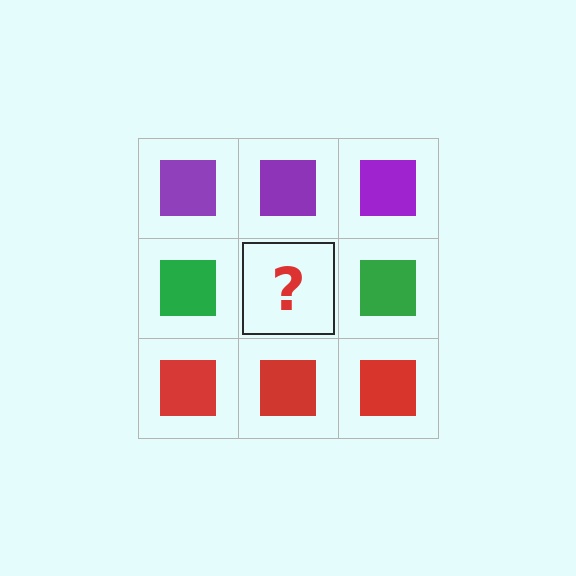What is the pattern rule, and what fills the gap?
The rule is that each row has a consistent color. The gap should be filled with a green square.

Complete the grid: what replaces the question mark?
The question mark should be replaced with a green square.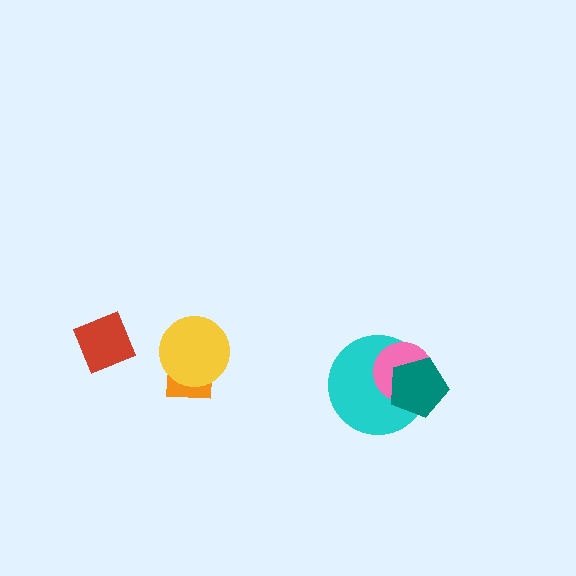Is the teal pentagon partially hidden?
No, no other shape covers it.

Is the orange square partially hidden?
Yes, it is partially covered by another shape.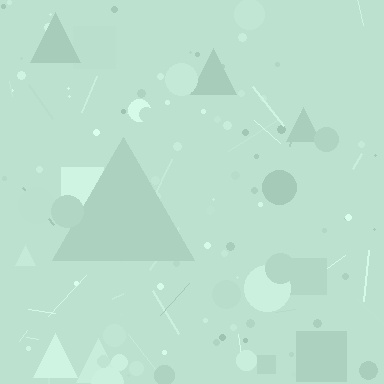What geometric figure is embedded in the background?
A triangle is embedded in the background.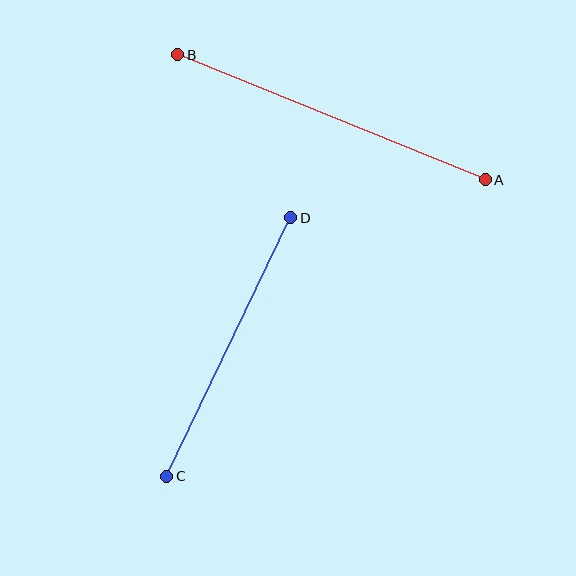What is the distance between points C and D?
The distance is approximately 287 pixels.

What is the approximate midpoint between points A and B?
The midpoint is at approximately (331, 117) pixels.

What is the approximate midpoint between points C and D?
The midpoint is at approximately (229, 347) pixels.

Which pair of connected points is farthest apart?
Points A and B are farthest apart.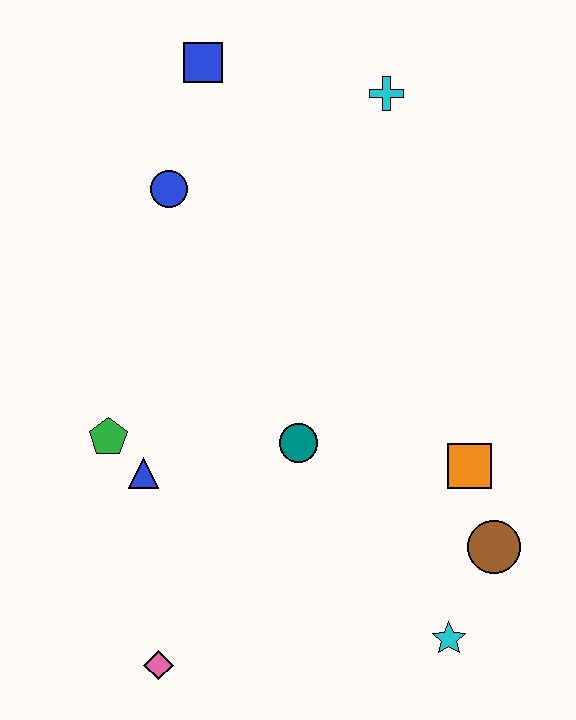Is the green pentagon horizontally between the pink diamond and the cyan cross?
No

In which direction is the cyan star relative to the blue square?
The cyan star is below the blue square.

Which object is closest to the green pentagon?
The blue triangle is closest to the green pentagon.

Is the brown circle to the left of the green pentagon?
No